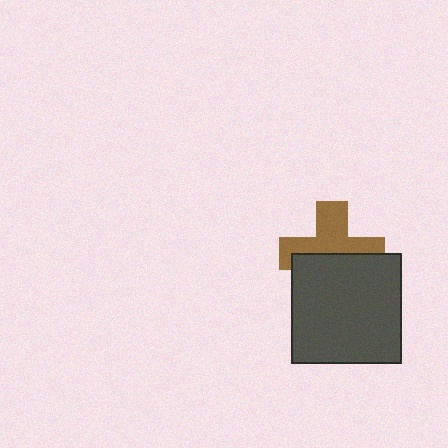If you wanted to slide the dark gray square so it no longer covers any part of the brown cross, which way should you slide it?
Slide it down — that is the most direct way to separate the two shapes.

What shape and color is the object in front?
The object in front is a dark gray square.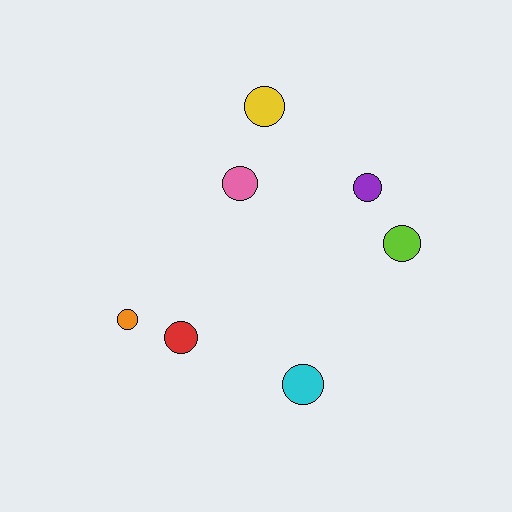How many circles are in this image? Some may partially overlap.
There are 7 circles.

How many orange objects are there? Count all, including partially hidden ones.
There is 1 orange object.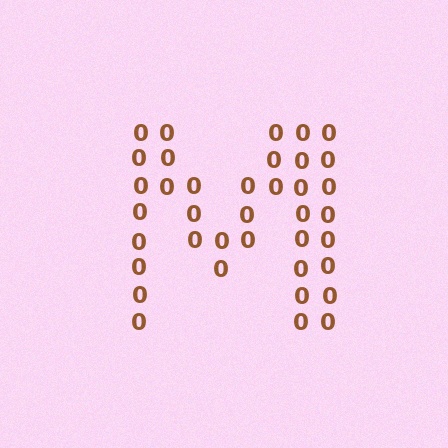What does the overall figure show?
The overall figure shows the letter M.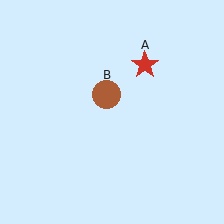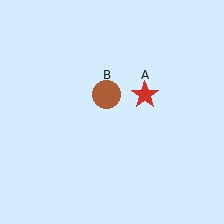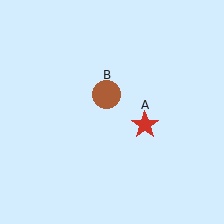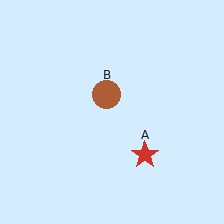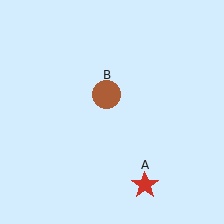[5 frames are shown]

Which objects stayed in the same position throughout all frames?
Brown circle (object B) remained stationary.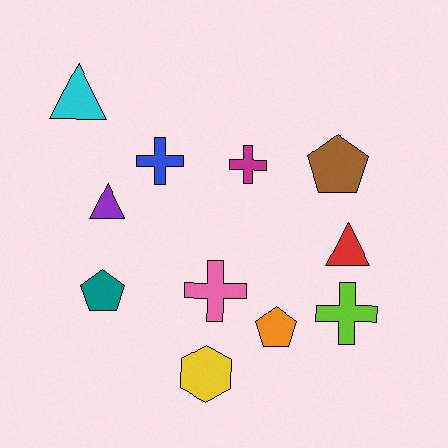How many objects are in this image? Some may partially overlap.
There are 11 objects.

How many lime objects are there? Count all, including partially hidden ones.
There is 1 lime object.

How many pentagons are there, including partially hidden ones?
There are 3 pentagons.